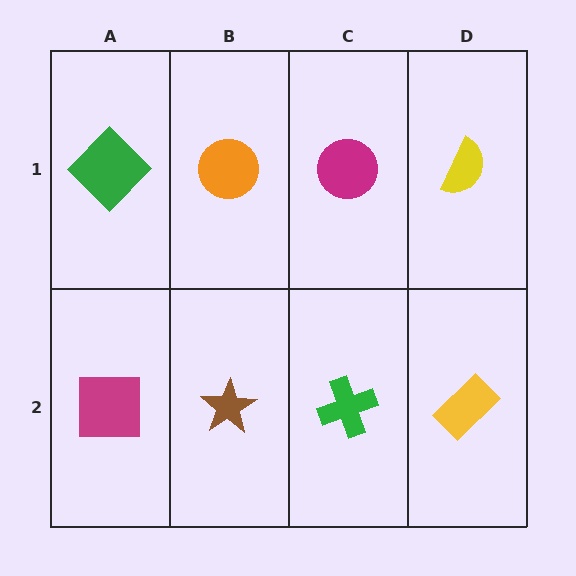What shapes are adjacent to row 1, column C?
A green cross (row 2, column C), an orange circle (row 1, column B), a yellow semicircle (row 1, column D).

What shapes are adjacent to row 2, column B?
An orange circle (row 1, column B), a magenta square (row 2, column A), a green cross (row 2, column C).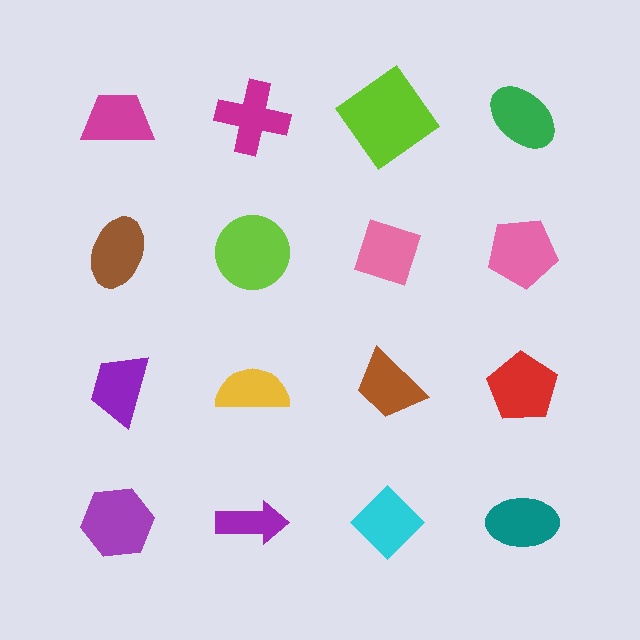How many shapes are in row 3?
4 shapes.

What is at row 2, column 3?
A pink diamond.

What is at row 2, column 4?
A pink pentagon.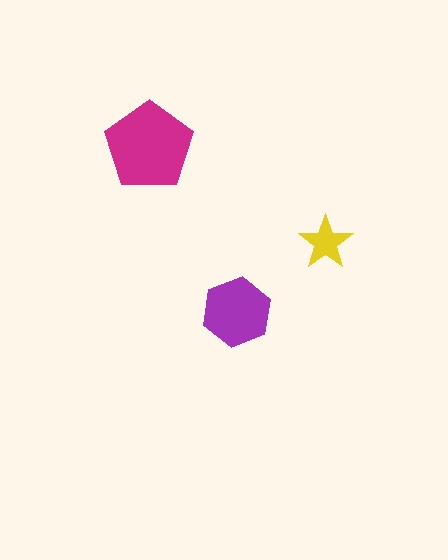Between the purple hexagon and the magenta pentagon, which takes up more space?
The magenta pentagon.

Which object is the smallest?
The yellow star.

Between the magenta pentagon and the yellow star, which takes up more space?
The magenta pentagon.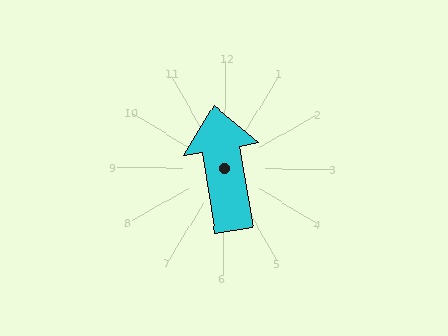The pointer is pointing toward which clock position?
Roughly 12 o'clock.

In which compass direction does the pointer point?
North.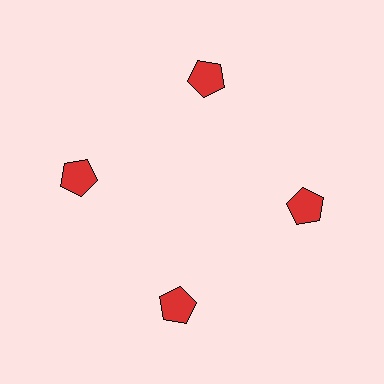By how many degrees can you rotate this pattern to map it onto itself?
The pattern maps onto itself every 90 degrees of rotation.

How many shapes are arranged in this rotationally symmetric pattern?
There are 4 shapes, arranged in 4 groups of 1.